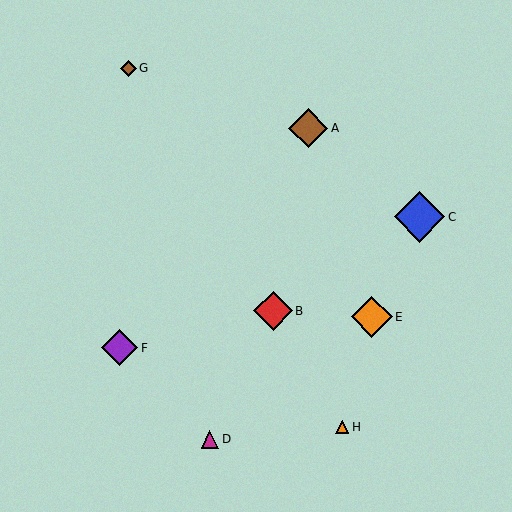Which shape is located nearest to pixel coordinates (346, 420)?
The orange triangle (labeled H) at (342, 427) is nearest to that location.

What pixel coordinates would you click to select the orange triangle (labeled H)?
Click at (342, 427) to select the orange triangle H.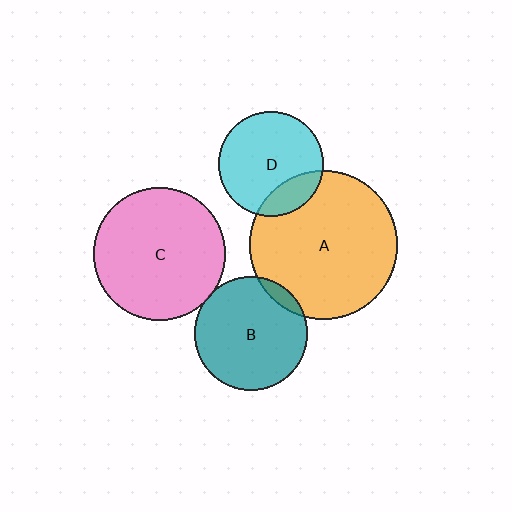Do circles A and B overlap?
Yes.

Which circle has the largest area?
Circle A (orange).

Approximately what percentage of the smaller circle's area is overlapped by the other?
Approximately 5%.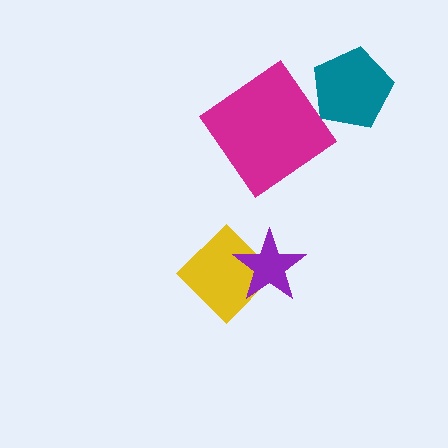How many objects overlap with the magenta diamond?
0 objects overlap with the magenta diamond.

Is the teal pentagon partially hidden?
No, no other shape covers it.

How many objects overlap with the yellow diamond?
1 object overlaps with the yellow diamond.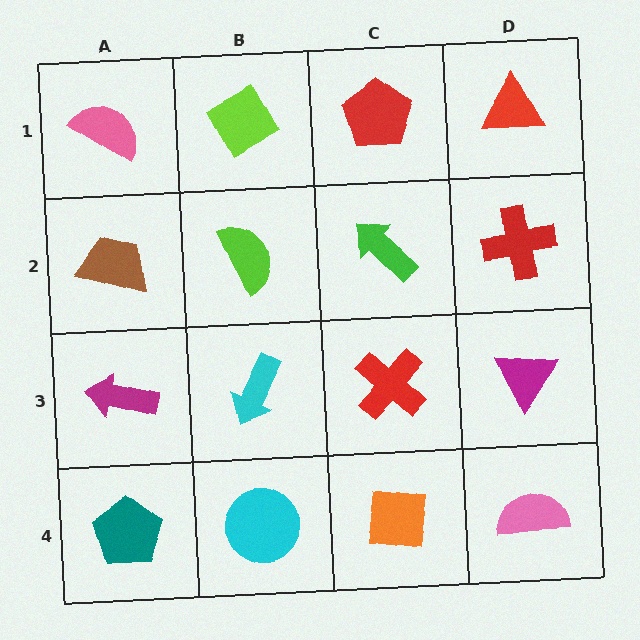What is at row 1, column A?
A pink semicircle.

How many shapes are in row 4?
4 shapes.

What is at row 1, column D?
A red triangle.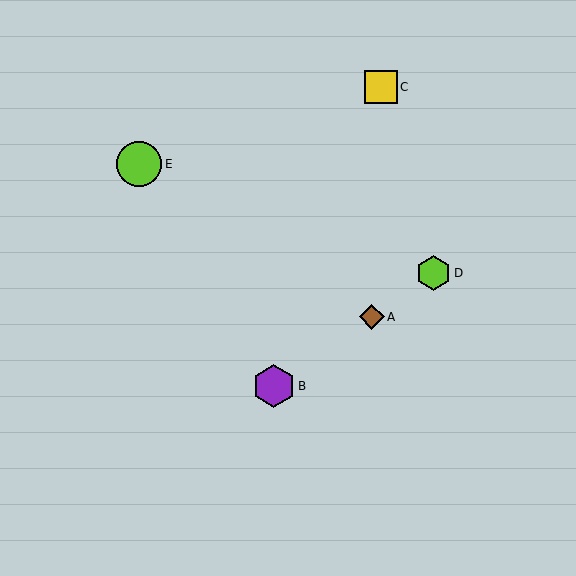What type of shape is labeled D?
Shape D is a lime hexagon.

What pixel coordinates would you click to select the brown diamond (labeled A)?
Click at (372, 317) to select the brown diamond A.